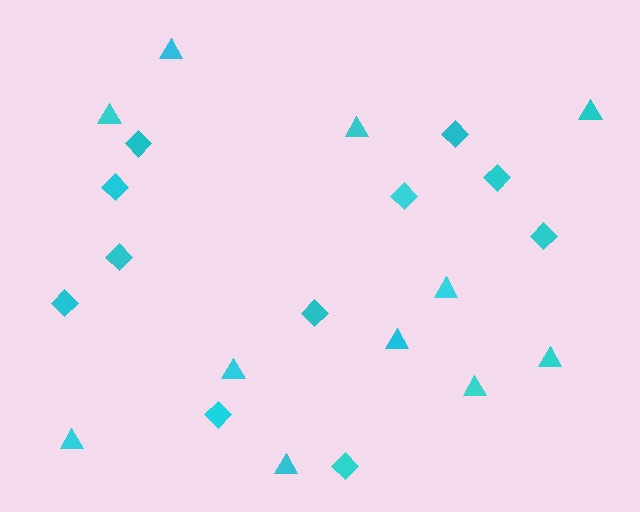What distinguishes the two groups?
There are 2 groups: one group of diamonds (11) and one group of triangles (11).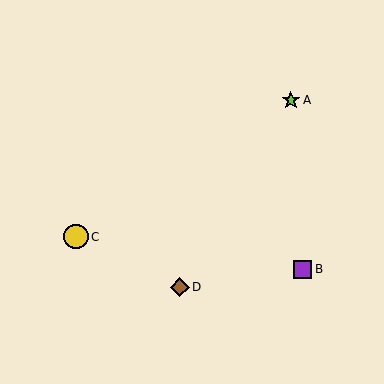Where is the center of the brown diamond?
The center of the brown diamond is at (180, 287).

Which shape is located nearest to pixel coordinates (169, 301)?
The brown diamond (labeled D) at (180, 287) is nearest to that location.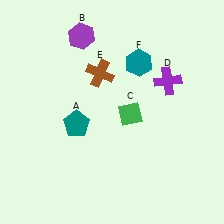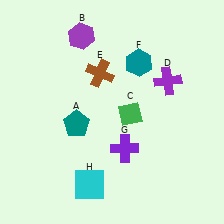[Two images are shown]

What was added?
A purple cross (G), a cyan square (H) were added in Image 2.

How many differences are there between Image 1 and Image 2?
There are 2 differences between the two images.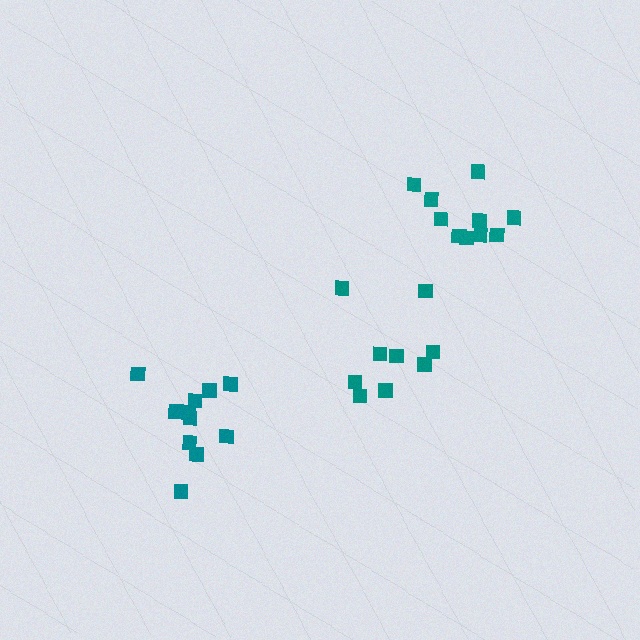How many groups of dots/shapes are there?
There are 3 groups.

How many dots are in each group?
Group 1: 10 dots, Group 2: 12 dots, Group 3: 9 dots (31 total).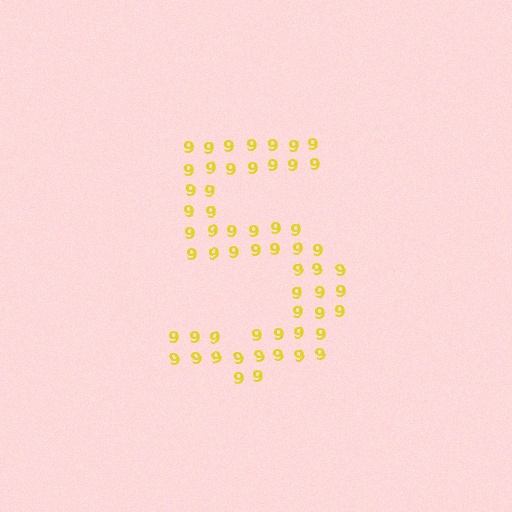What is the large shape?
The large shape is the digit 5.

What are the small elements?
The small elements are digit 9's.